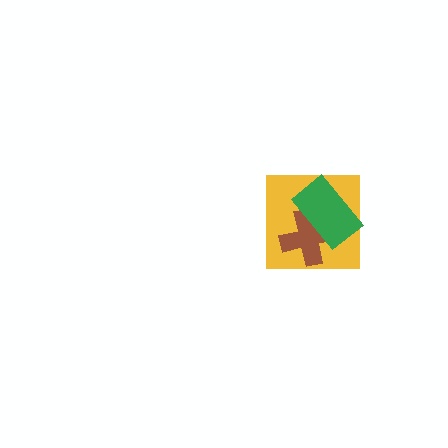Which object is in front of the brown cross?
The green rectangle is in front of the brown cross.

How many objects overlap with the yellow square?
2 objects overlap with the yellow square.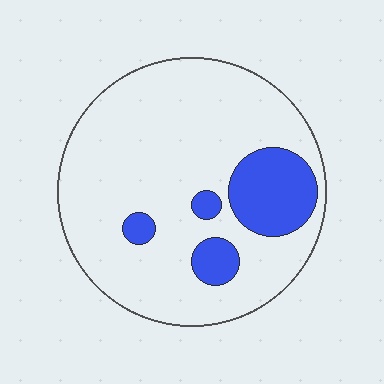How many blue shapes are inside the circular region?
4.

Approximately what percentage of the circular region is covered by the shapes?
Approximately 15%.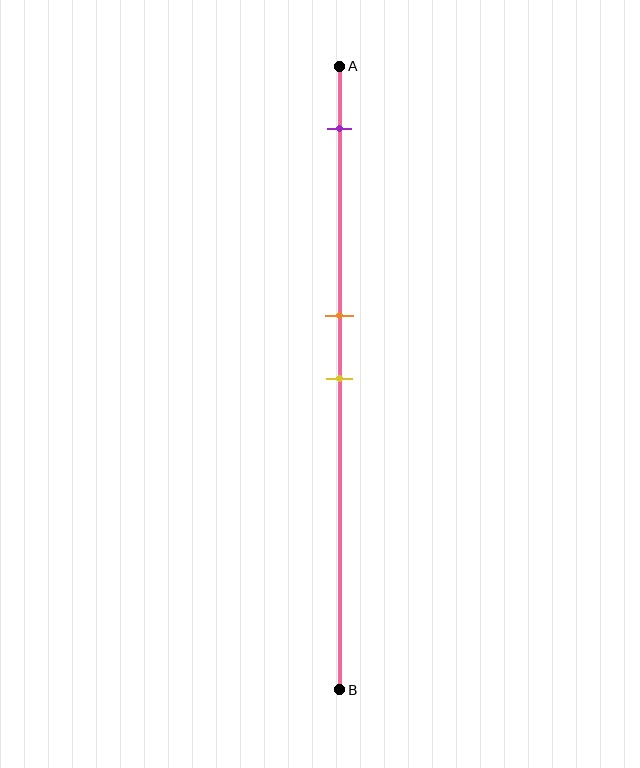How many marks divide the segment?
There are 3 marks dividing the segment.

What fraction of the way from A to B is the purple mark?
The purple mark is approximately 10% (0.1) of the way from A to B.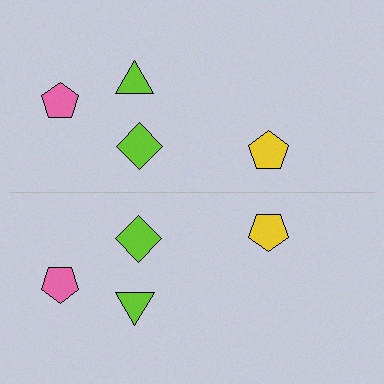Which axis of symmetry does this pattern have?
The pattern has a horizontal axis of symmetry running through the center of the image.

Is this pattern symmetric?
Yes, this pattern has bilateral (reflection) symmetry.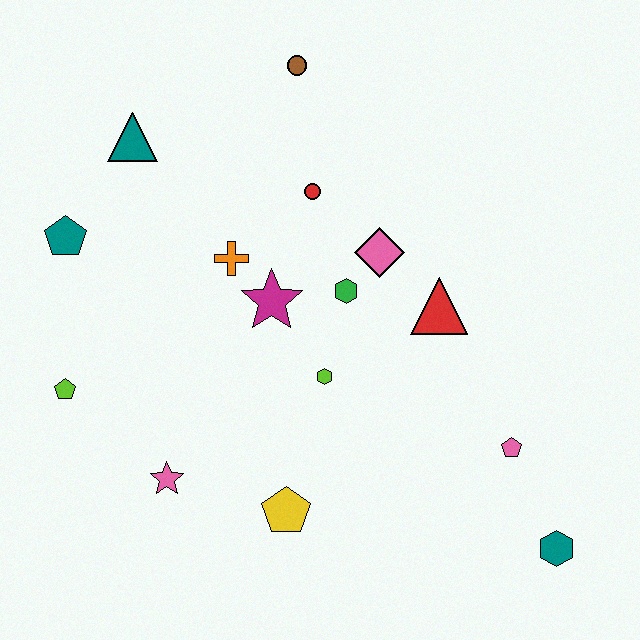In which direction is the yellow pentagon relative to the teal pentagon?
The yellow pentagon is below the teal pentagon.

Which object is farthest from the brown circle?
The teal hexagon is farthest from the brown circle.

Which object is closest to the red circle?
The pink diamond is closest to the red circle.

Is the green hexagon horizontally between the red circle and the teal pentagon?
No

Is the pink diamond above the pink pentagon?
Yes